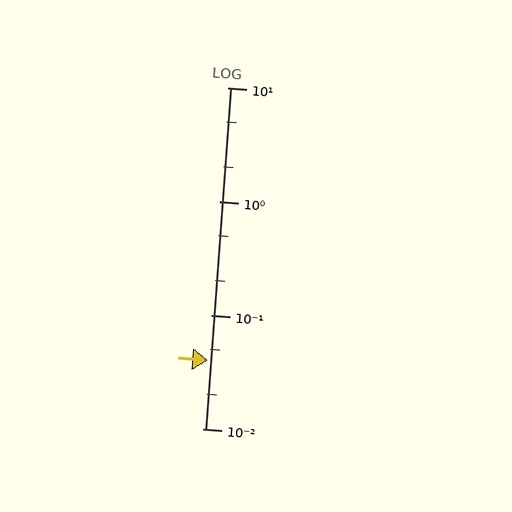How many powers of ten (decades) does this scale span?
The scale spans 3 decades, from 0.01 to 10.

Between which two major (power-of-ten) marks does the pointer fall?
The pointer is between 0.01 and 0.1.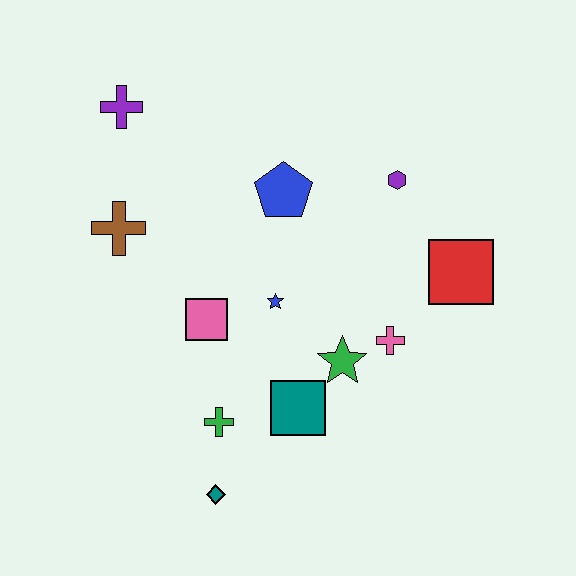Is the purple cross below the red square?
No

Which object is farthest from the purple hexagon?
The teal diamond is farthest from the purple hexagon.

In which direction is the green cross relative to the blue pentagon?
The green cross is below the blue pentagon.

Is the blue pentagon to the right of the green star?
No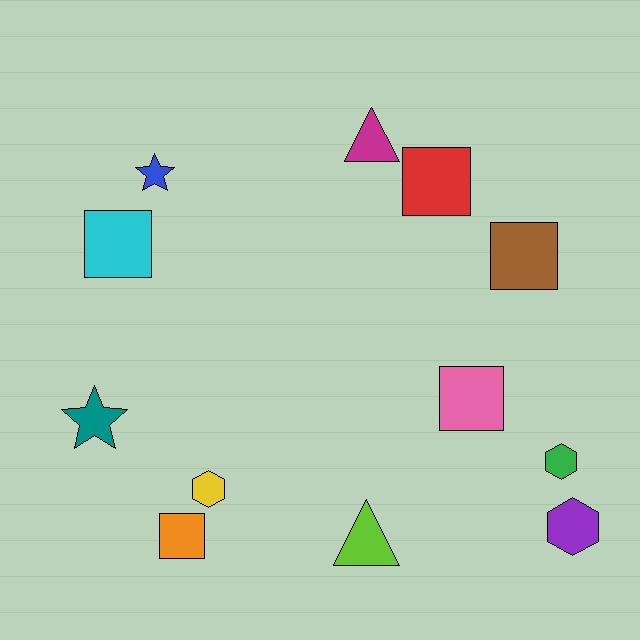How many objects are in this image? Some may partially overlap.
There are 12 objects.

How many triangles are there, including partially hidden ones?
There are 2 triangles.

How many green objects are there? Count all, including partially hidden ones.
There is 1 green object.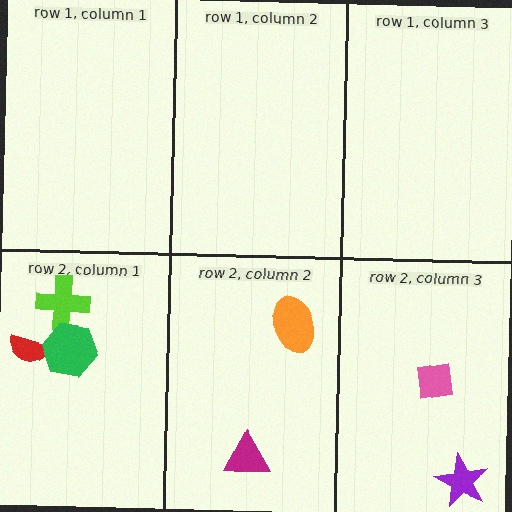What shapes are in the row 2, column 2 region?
The magenta triangle, the orange ellipse.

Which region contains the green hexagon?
The row 2, column 1 region.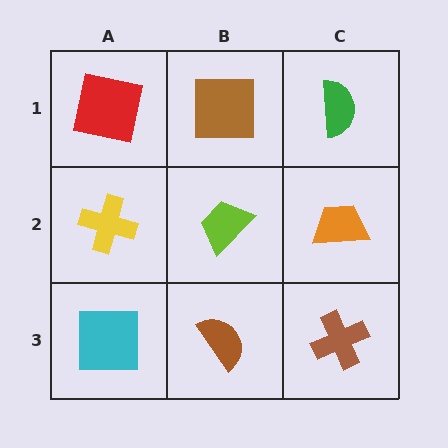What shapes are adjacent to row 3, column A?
A yellow cross (row 2, column A), a brown semicircle (row 3, column B).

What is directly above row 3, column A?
A yellow cross.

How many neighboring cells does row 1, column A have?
2.